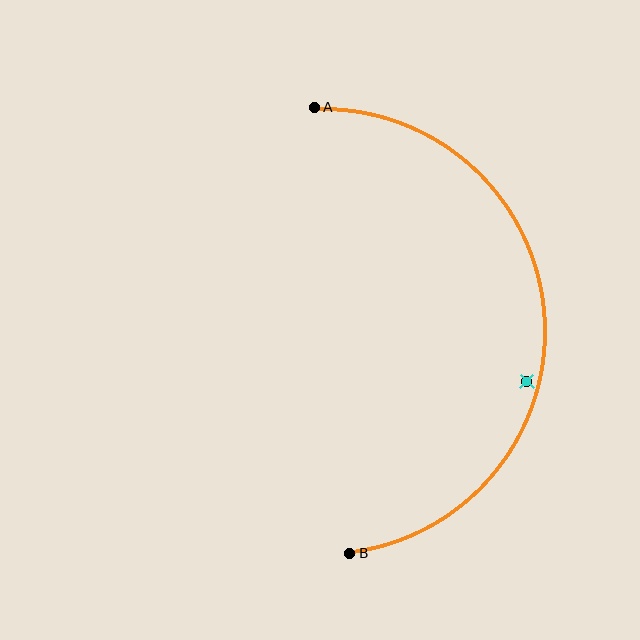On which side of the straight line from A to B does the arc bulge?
The arc bulges to the right of the straight line connecting A and B.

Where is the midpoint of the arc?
The arc midpoint is the point on the curve farthest from the straight line joining A and B. It sits to the right of that line.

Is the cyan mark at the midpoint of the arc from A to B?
No — the cyan mark does not lie on the arc at all. It sits slightly inside the curve.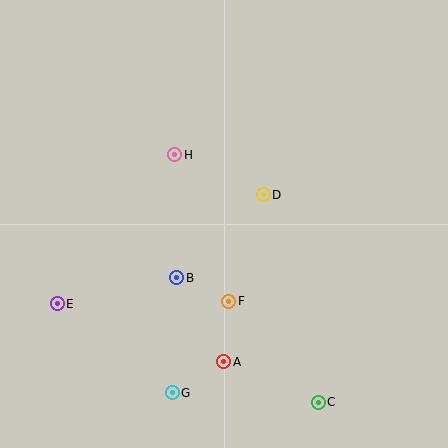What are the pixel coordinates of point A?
Point A is at (224, 362).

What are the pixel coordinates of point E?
Point E is at (57, 304).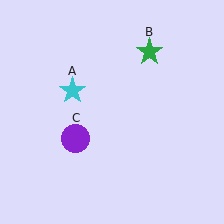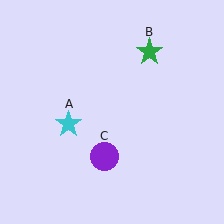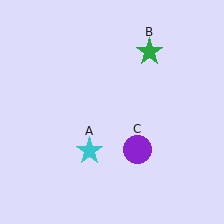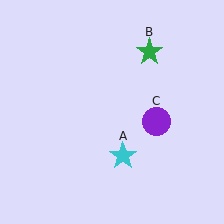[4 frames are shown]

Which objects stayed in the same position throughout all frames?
Green star (object B) remained stationary.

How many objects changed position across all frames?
2 objects changed position: cyan star (object A), purple circle (object C).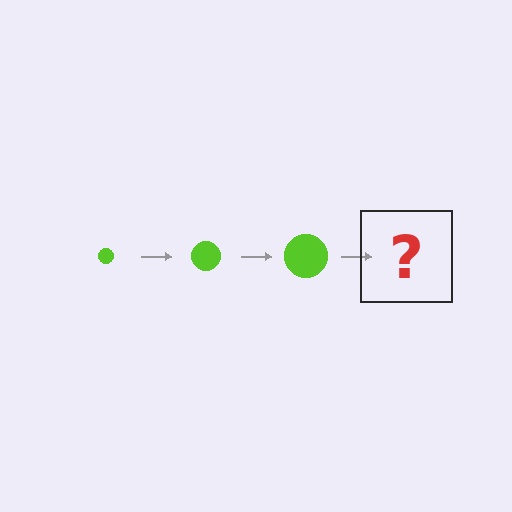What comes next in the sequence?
The next element should be a lime circle, larger than the previous one.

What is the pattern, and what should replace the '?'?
The pattern is that the circle gets progressively larger each step. The '?' should be a lime circle, larger than the previous one.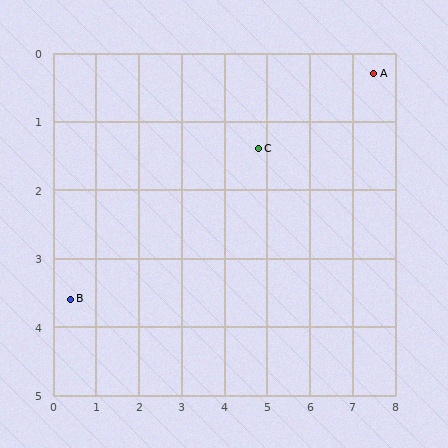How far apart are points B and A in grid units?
Points B and A are about 7.8 grid units apart.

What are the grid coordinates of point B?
Point B is at approximately (0.4, 3.6).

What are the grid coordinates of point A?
Point A is at approximately (7.5, 0.3).